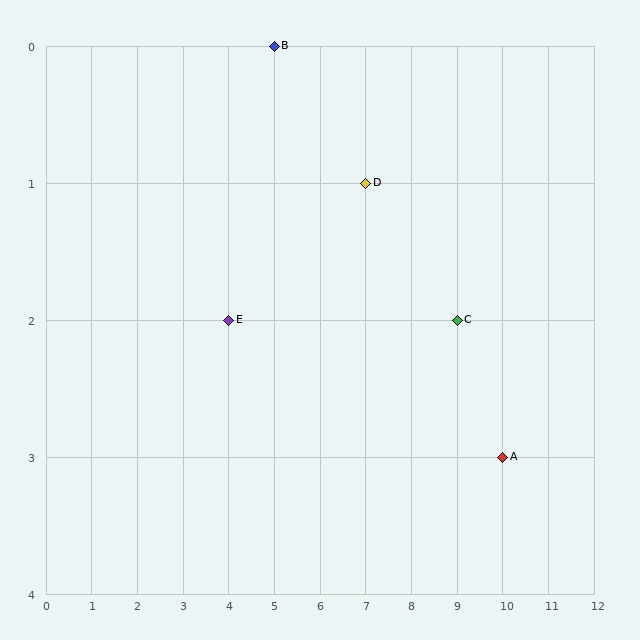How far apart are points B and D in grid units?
Points B and D are 2 columns and 1 row apart (about 2.2 grid units diagonally).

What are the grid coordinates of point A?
Point A is at grid coordinates (10, 3).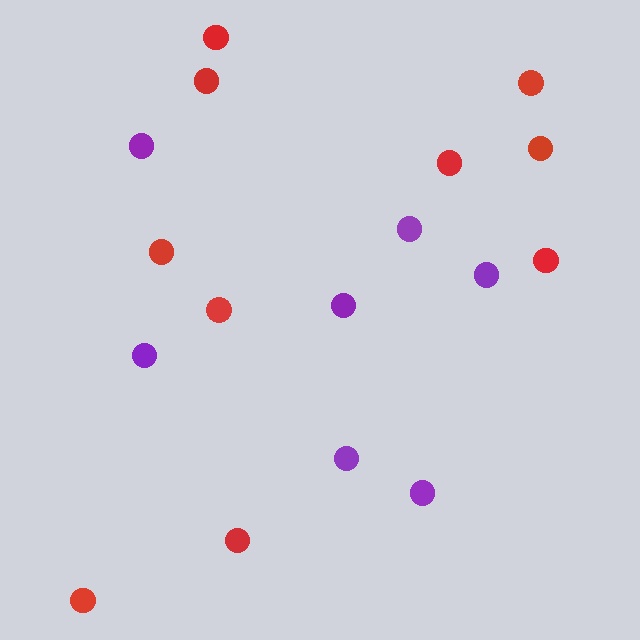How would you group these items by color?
There are 2 groups: one group of red circles (10) and one group of purple circles (7).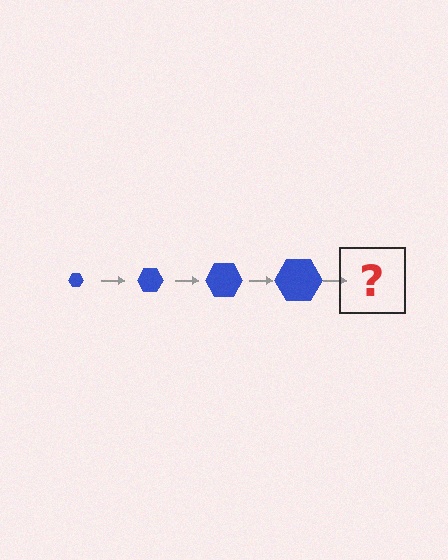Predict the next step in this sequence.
The next step is a blue hexagon, larger than the previous one.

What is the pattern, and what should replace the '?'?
The pattern is that the hexagon gets progressively larger each step. The '?' should be a blue hexagon, larger than the previous one.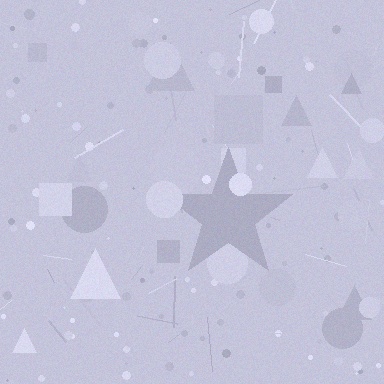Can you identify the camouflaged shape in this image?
The camouflaged shape is a star.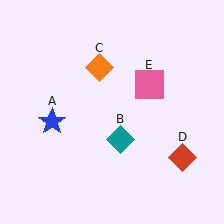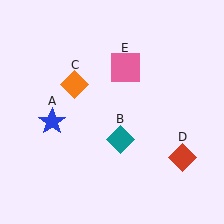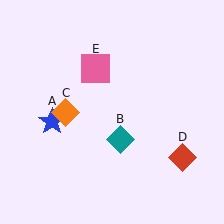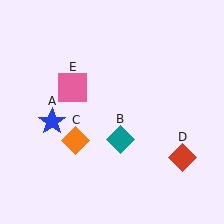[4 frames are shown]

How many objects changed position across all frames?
2 objects changed position: orange diamond (object C), pink square (object E).